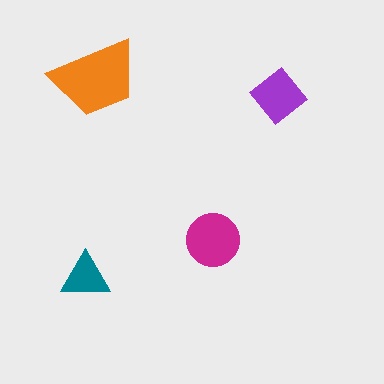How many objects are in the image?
There are 4 objects in the image.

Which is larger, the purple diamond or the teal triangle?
The purple diamond.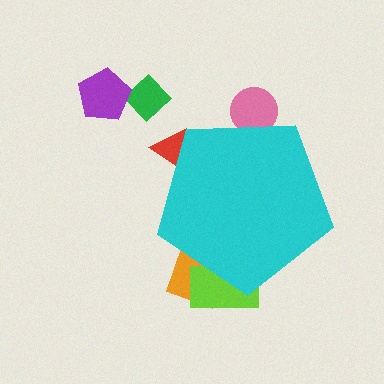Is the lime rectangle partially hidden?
Yes, the lime rectangle is partially hidden behind the cyan pentagon.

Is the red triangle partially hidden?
Yes, the red triangle is partially hidden behind the cyan pentagon.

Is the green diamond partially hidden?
No, the green diamond is fully visible.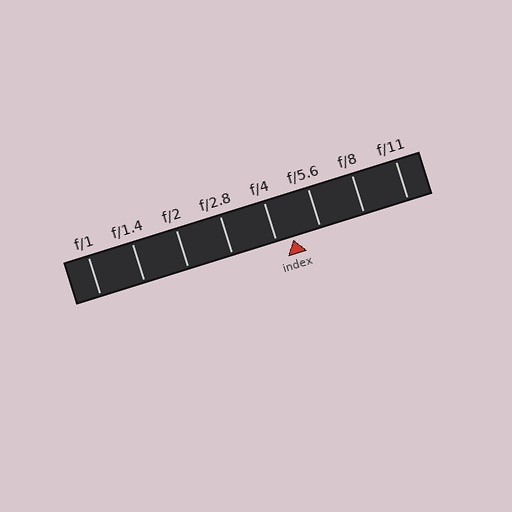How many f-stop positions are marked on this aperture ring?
There are 8 f-stop positions marked.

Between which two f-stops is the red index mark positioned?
The index mark is between f/4 and f/5.6.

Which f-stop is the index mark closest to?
The index mark is closest to f/4.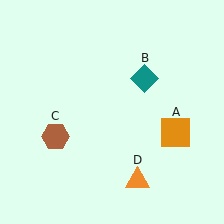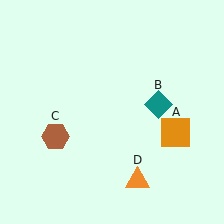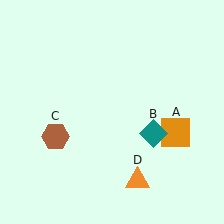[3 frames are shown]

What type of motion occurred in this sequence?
The teal diamond (object B) rotated clockwise around the center of the scene.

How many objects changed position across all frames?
1 object changed position: teal diamond (object B).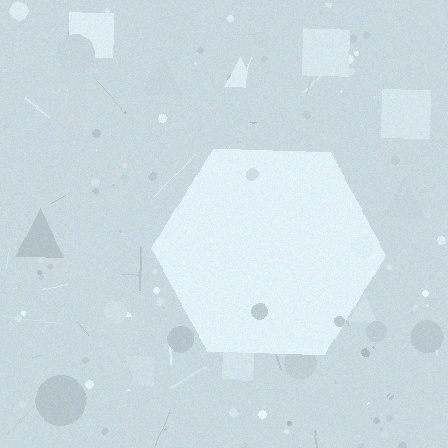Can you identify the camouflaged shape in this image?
The camouflaged shape is a hexagon.